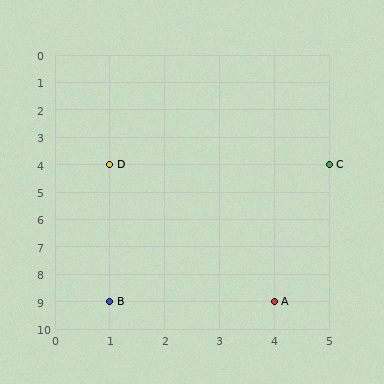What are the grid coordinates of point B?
Point B is at grid coordinates (1, 9).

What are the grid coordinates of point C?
Point C is at grid coordinates (5, 4).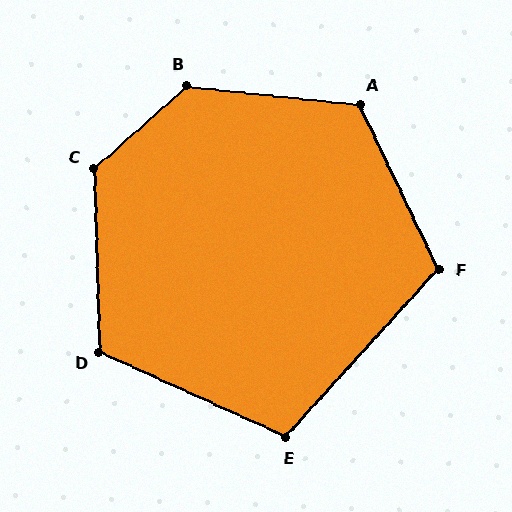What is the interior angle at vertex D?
Approximately 116 degrees (obtuse).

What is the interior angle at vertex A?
Approximately 122 degrees (obtuse).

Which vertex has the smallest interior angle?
E, at approximately 108 degrees.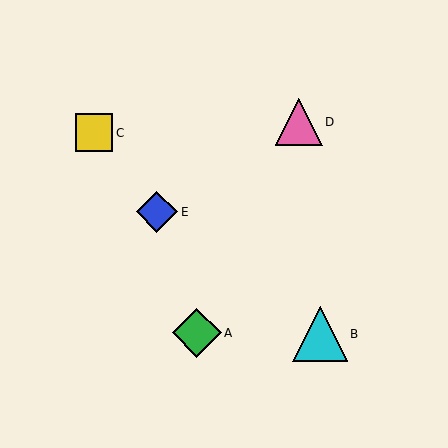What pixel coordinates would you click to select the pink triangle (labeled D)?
Click at (299, 122) to select the pink triangle D.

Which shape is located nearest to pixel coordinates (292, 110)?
The pink triangle (labeled D) at (299, 122) is nearest to that location.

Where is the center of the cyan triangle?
The center of the cyan triangle is at (320, 334).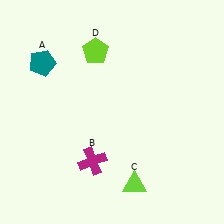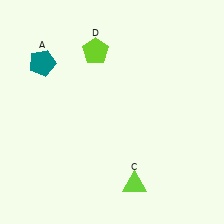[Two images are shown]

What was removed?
The magenta cross (B) was removed in Image 2.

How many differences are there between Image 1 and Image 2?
There is 1 difference between the two images.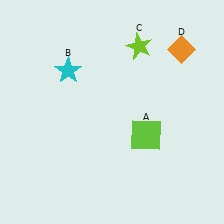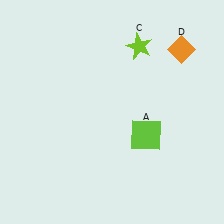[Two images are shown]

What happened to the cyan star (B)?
The cyan star (B) was removed in Image 2. It was in the top-left area of Image 1.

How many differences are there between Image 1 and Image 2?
There is 1 difference between the two images.